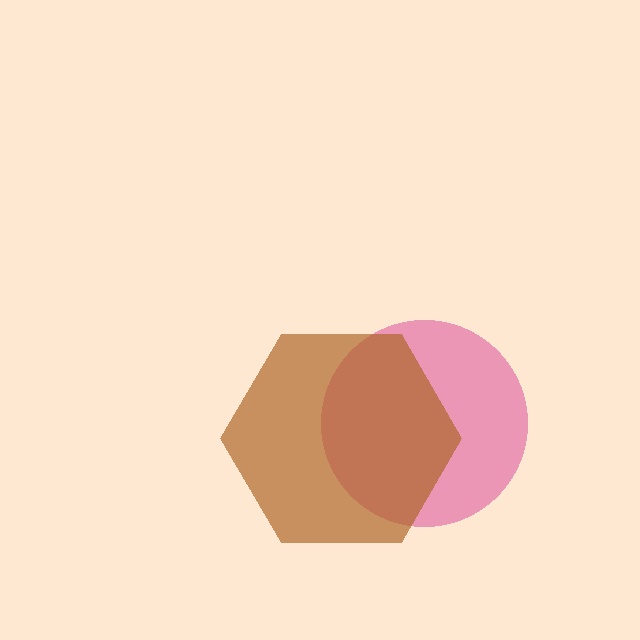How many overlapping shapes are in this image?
There are 2 overlapping shapes in the image.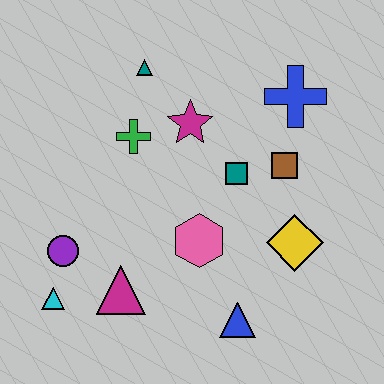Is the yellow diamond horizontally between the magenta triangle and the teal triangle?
No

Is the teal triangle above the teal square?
Yes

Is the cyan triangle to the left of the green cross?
Yes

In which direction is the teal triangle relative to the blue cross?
The teal triangle is to the left of the blue cross.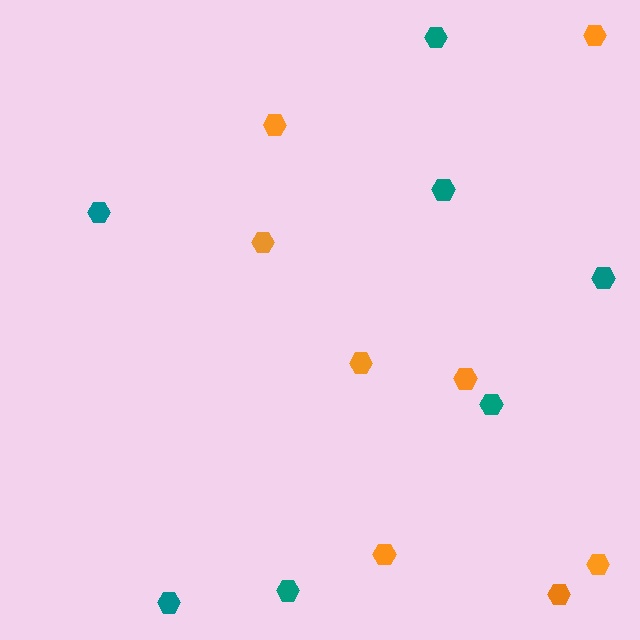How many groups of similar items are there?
There are 2 groups: one group of teal hexagons (7) and one group of orange hexagons (8).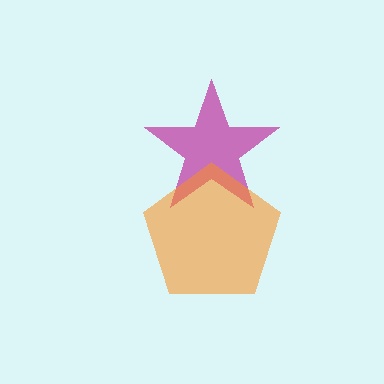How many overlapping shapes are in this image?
There are 2 overlapping shapes in the image.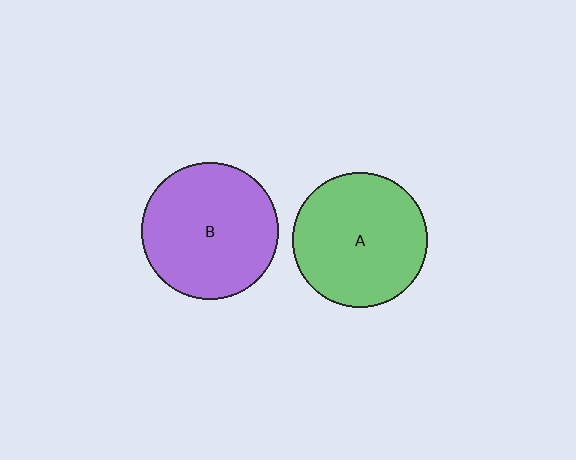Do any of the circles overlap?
No, none of the circles overlap.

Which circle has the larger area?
Circle B (purple).